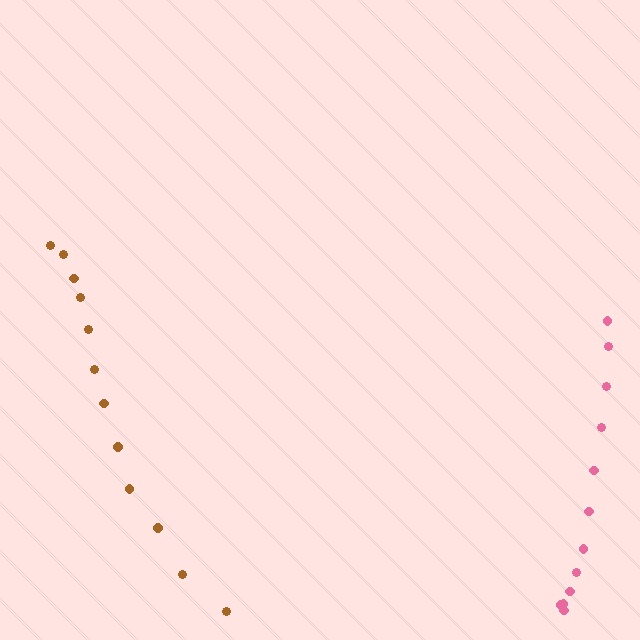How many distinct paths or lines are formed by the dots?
There are 2 distinct paths.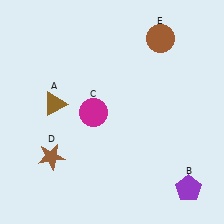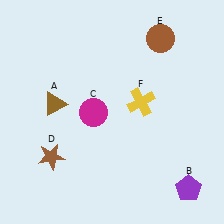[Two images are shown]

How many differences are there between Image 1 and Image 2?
There is 1 difference between the two images.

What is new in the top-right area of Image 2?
A yellow cross (F) was added in the top-right area of Image 2.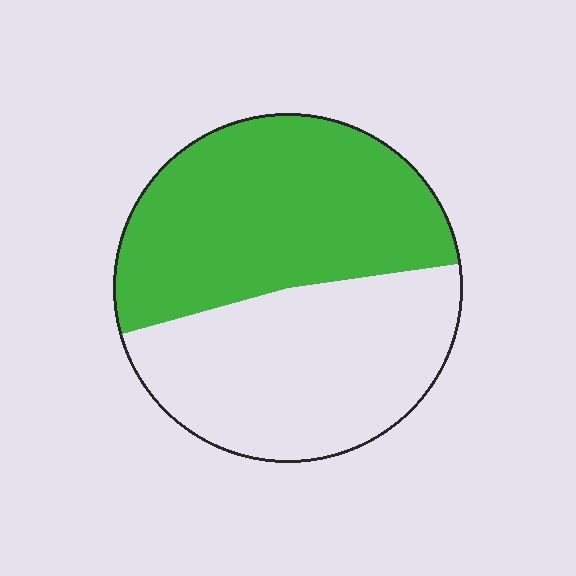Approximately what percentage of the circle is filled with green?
Approximately 50%.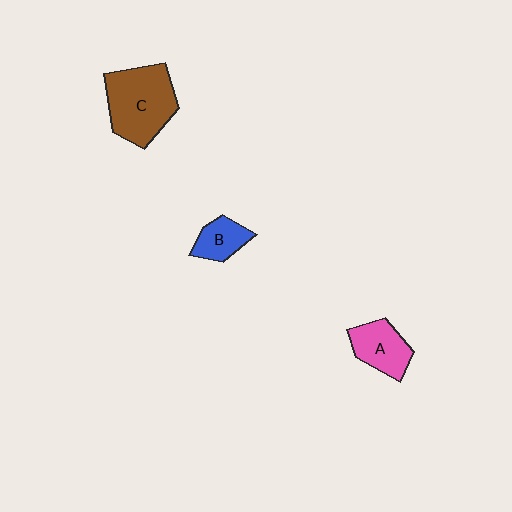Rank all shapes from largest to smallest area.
From largest to smallest: C (brown), A (pink), B (blue).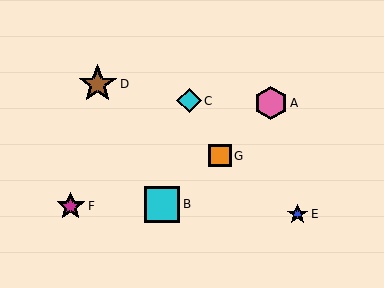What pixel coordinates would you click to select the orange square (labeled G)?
Click at (220, 156) to select the orange square G.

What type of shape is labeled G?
Shape G is an orange square.